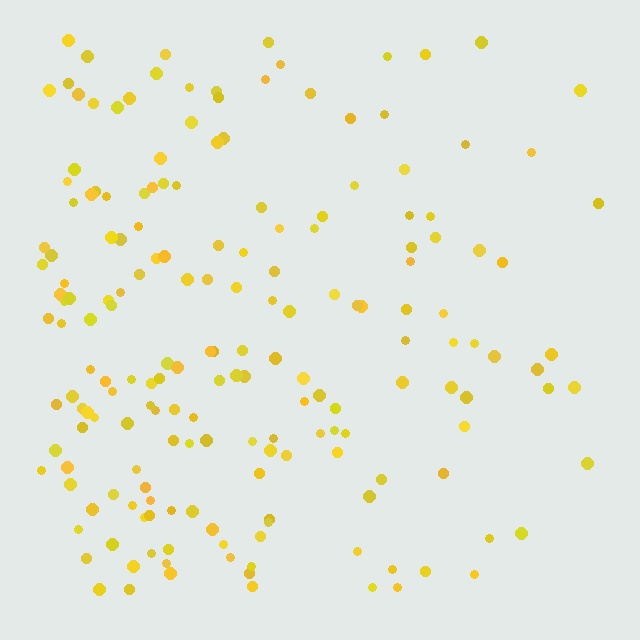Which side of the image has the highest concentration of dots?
The left.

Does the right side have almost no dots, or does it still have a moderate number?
Still a moderate number, just noticeably fewer than the left.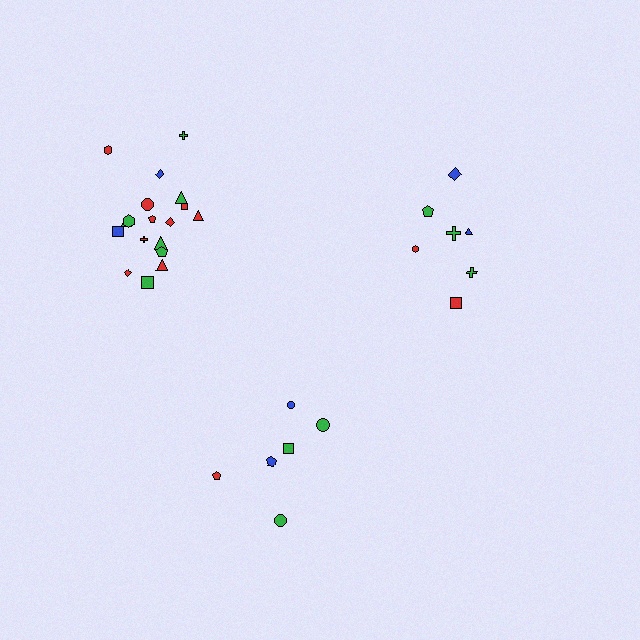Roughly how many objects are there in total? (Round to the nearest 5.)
Roughly 30 objects in total.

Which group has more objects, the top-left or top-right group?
The top-left group.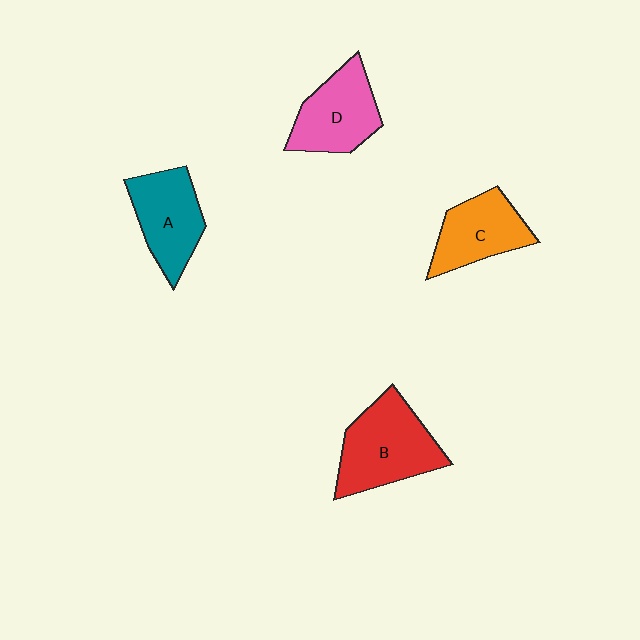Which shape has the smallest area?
Shape C (orange).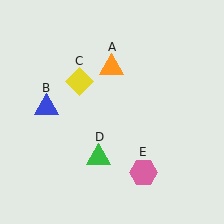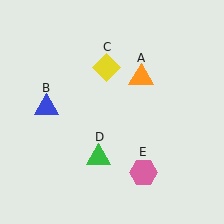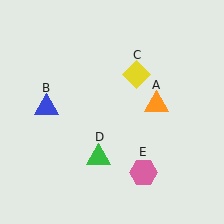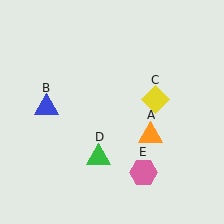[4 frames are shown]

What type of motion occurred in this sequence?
The orange triangle (object A), yellow diamond (object C) rotated clockwise around the center of the scene.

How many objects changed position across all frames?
2 objects changed position: orange triangle (object A), yellow diamond (object C).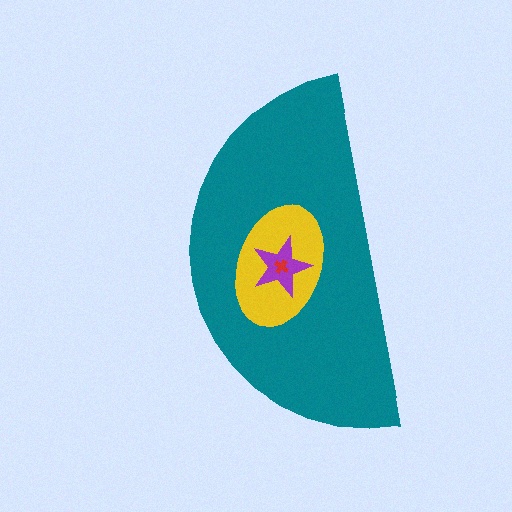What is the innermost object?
The red cross.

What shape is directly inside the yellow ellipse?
The purple star.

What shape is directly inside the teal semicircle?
The yellow ellipse.